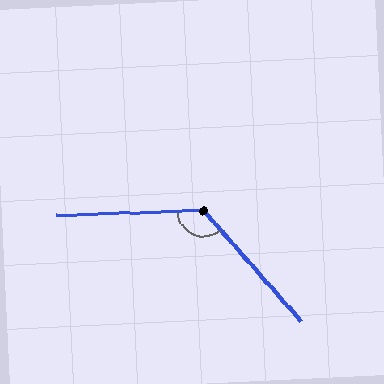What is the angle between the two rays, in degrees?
Approximately 130 degrees.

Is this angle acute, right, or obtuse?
It is obtuse.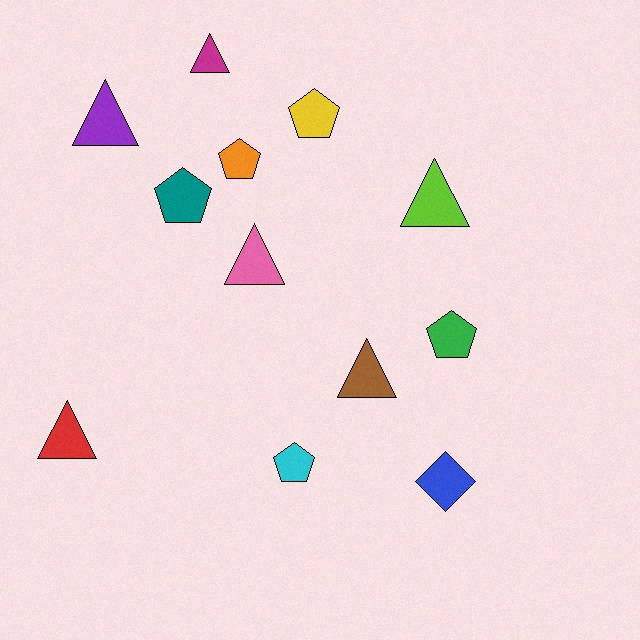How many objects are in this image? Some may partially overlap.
There are 12 objects.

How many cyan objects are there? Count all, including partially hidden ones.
There is 1 cyan object.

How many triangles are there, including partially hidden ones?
There are 6 triangles.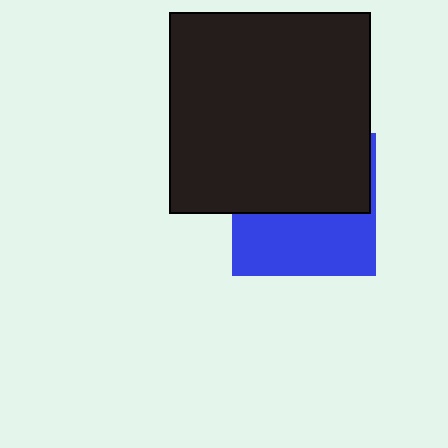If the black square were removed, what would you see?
You would see the complete blue square.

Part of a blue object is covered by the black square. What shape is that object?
It is a square.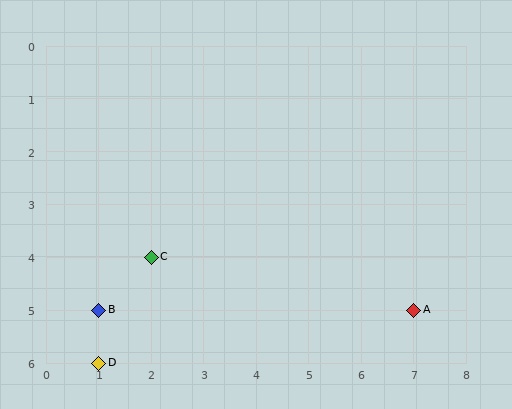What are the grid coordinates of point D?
Point D is at grid coordinates (1, 6).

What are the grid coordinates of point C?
Point C is at grid coordinates (2, 4).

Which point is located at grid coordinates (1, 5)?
Point B is at (1, 5).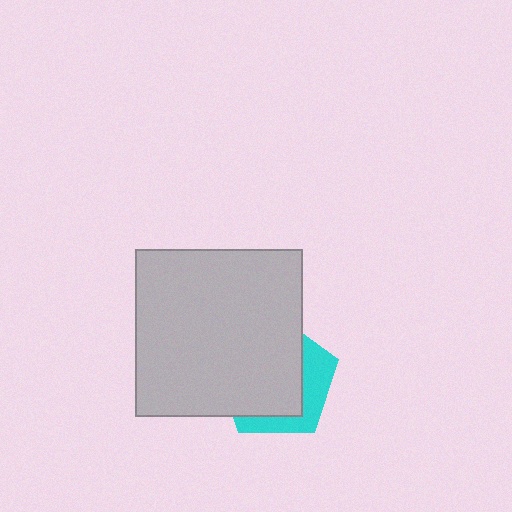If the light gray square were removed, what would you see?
You would see the complete cyan pentagon.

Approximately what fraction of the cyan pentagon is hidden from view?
Roughly 68% of the cyan pentagon is hidden behind the light gray square.